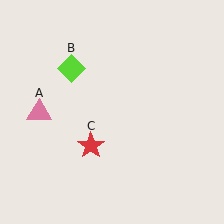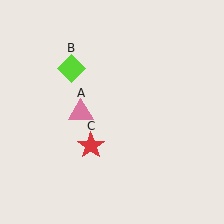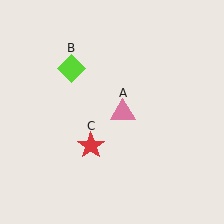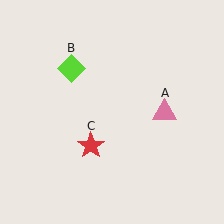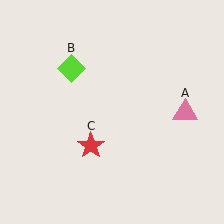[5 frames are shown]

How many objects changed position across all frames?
1 object changed position: pink triangle (object A).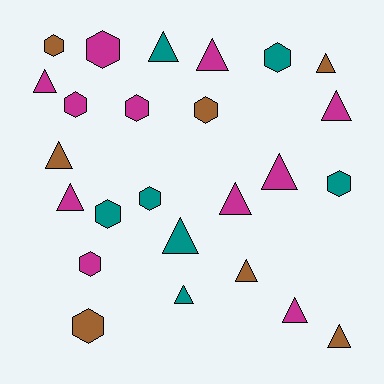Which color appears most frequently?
Magenta, with 11 objects.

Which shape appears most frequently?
Triangle, with 14 objects.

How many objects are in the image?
There are 25 objects.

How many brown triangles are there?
There are 4 brown triangles.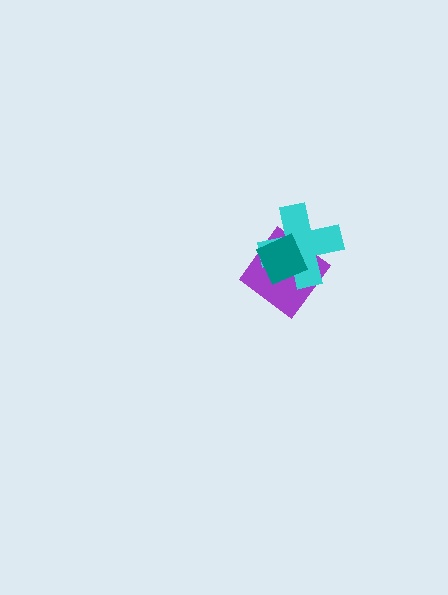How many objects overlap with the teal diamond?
2 objects overlap with the teal diamond.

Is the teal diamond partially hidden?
No, no other shape covers it.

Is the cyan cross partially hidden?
Yes, it is partially covered by another shape.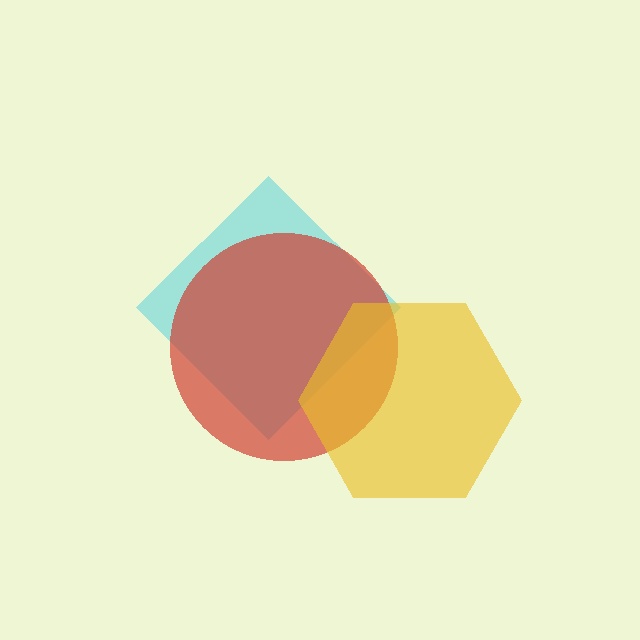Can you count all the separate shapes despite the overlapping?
Yes, there are 3 separate shapes.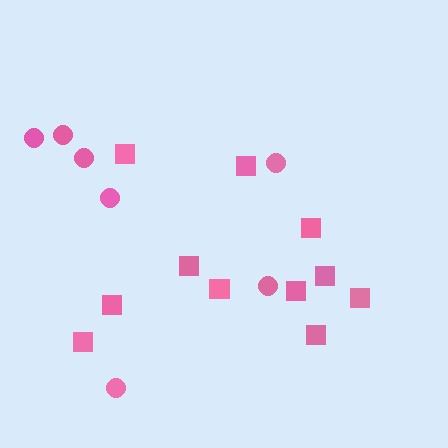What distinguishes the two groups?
There are 2 groups: one group of circles (7) and one group of squares (11).